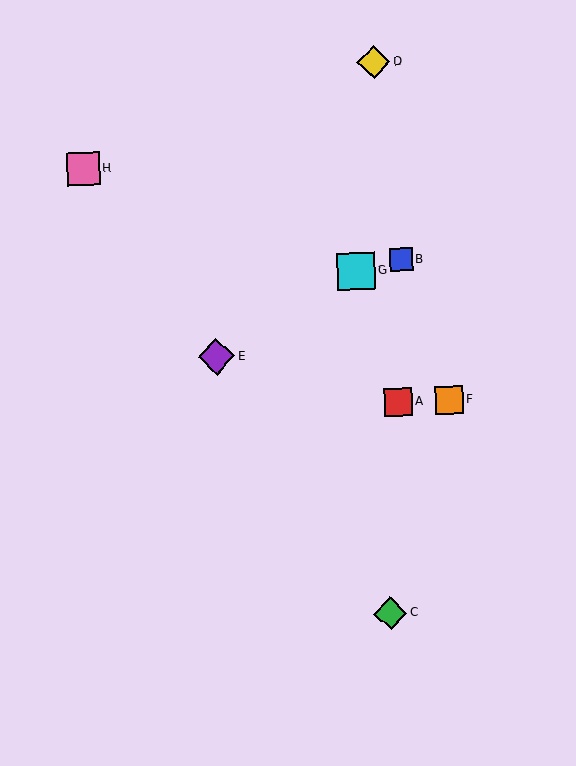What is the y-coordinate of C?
Object C is at y≈613.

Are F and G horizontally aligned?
No, F is at y≈400 and G is at y≈271.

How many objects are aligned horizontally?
2 objects (A, F) are aligned horizontally.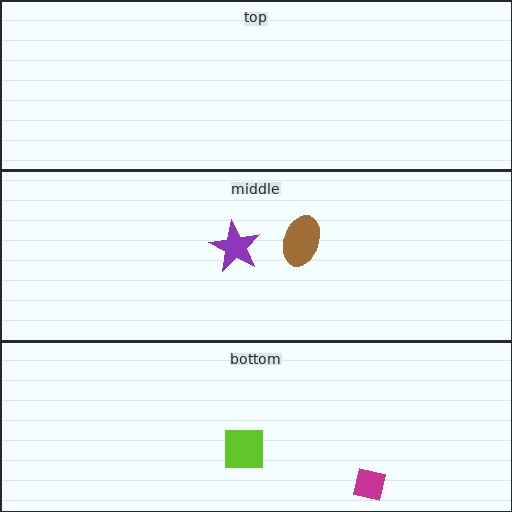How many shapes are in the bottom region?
2.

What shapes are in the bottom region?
The lime square, the magenta square.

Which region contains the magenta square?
The bottom region.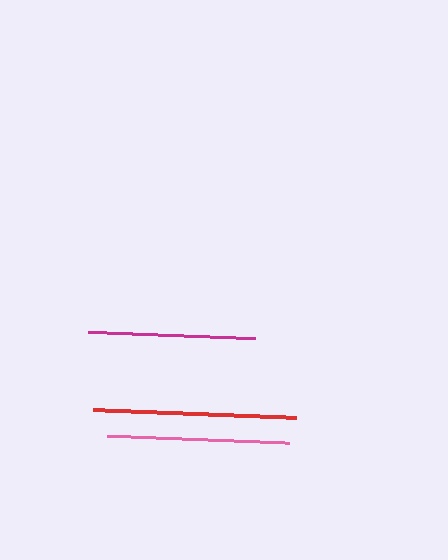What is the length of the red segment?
The red segment is approximately 203 pixels long.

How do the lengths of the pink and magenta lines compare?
The pink and magenta lines are approximately the same length.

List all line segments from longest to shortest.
From longest to shortest: red, pink, magenta.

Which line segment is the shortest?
The magenta line is the shortest at approximately 166 pixels.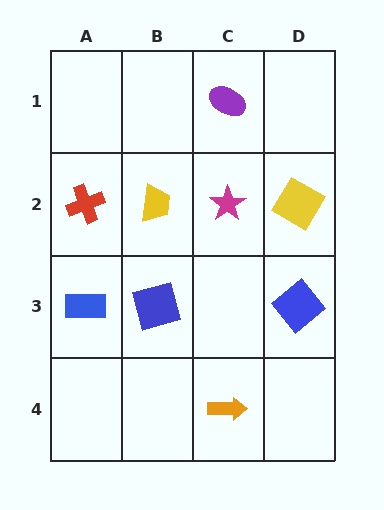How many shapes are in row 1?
1 shape.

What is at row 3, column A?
A blue rectangle.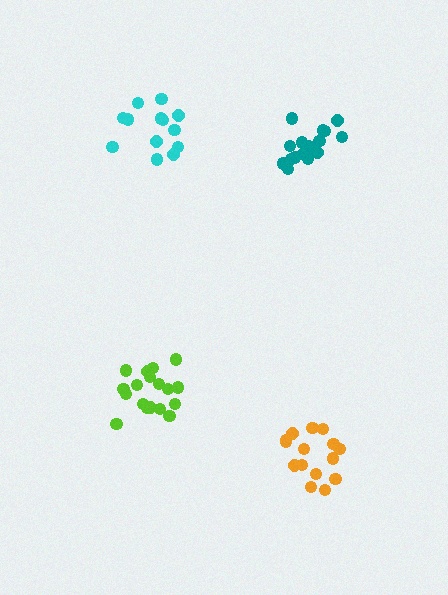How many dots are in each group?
Group 1: 18 dots, Group 2: 15 dots, Group 3: 13 dots, Group 4: 16 dots (62 total).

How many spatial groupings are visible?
There are 4 spatial groupings.